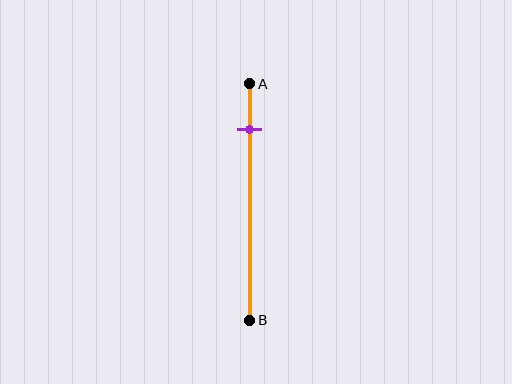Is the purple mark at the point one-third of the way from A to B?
No, the mark is at about 20% from A, not at the 33% one-third point.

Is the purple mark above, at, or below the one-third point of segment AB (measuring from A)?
The purple mark is above the one-third point of segment AB.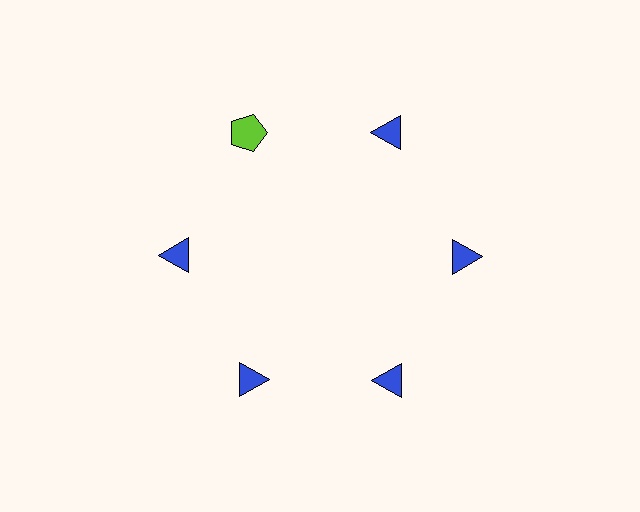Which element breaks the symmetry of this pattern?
The lime pentagon at roughly the 11 o'clock position breaks the symmetry. All other shapes are blue triangles.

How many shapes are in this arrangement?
There are 6 shapes arranged in a ring pattern.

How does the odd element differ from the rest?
It differs in both color (lime instead of blue) and shape (pentagon instead of triangle).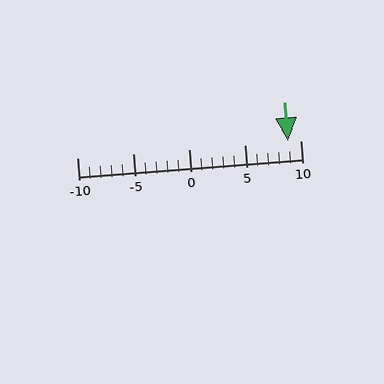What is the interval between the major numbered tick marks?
The major tick marks are spaced 5 units apart.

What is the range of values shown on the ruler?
The ruler shows values from -10 to 10.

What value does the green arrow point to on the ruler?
The green arrow points to approximately 9.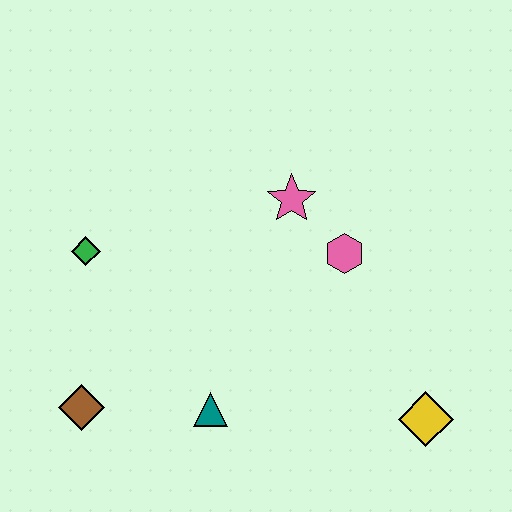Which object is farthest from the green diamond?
The yellow diamond is farthest from the green diamond.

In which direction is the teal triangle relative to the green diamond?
The teal triangle is below the green diamond.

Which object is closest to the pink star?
The pink hexagon is closest to the pink star.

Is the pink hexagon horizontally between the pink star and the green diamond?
No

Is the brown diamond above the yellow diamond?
Yes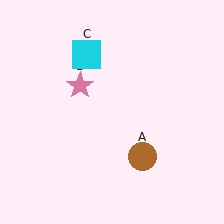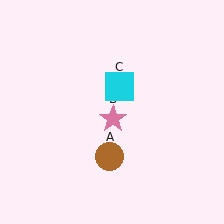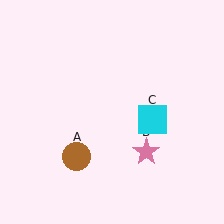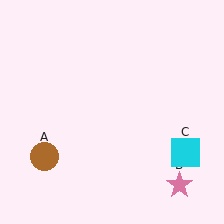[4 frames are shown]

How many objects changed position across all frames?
3 objects changed position: brown circle (object A), pink star (object B), cyan square (object C).